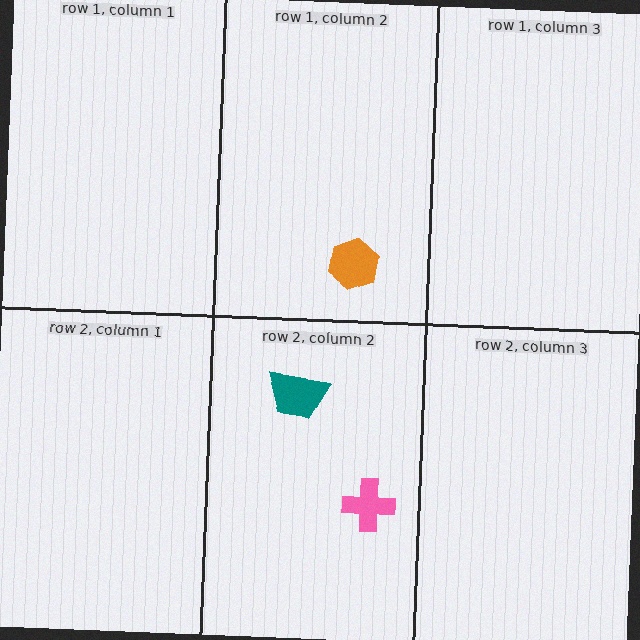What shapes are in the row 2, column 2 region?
The teal trapezoid, the pink cross.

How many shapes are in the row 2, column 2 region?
2.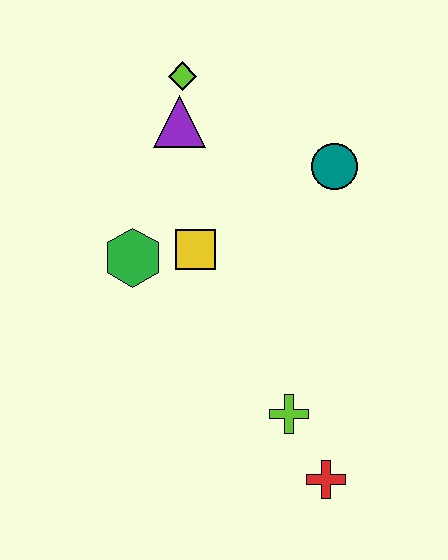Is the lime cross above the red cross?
Yes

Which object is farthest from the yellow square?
The red cross is farthest from the yellow square.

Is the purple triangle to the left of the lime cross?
Yes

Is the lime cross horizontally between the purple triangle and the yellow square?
No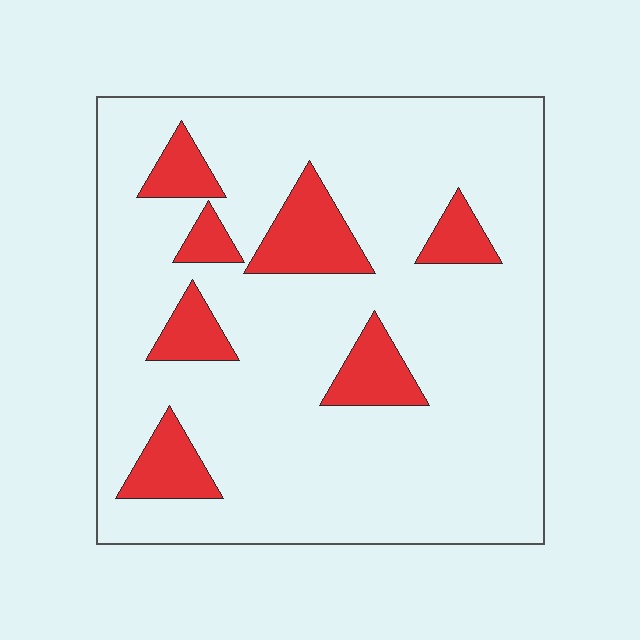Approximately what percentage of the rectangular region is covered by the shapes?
Approximately 15%.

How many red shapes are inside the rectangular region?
7.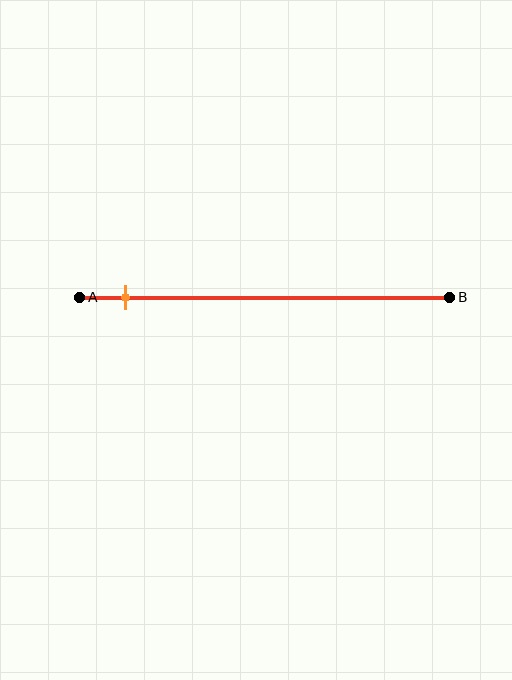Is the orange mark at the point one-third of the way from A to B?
No, the mark is at about 10% from A, not at the 33% one-third point.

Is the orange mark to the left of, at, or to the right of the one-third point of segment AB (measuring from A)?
The orange mark is to the left of the one-third point of segment AB.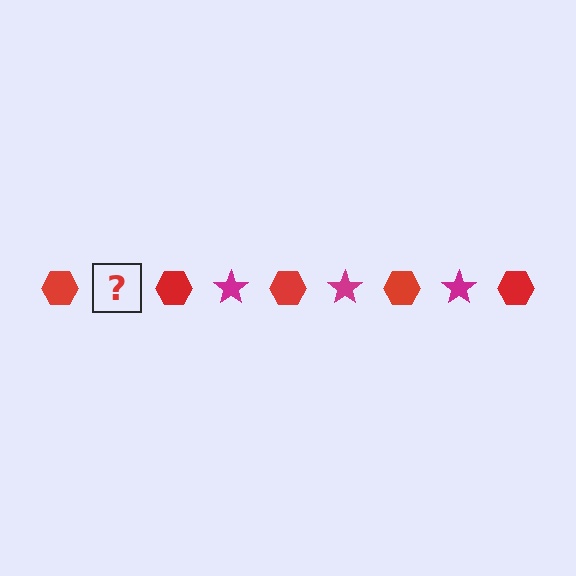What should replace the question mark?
The question mark should be replaced with a magenta star.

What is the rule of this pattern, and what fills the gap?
The rule is that the pattern alternates between red hexagon and magenta star. The gap should be filled with a magenta star.